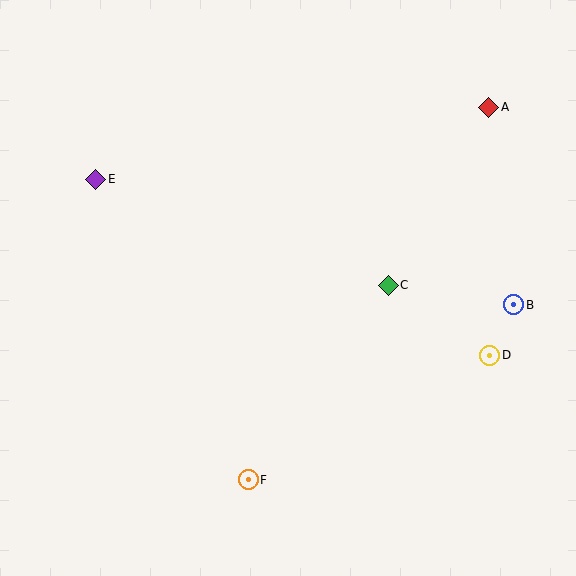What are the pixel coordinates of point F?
Point F is at (248, 480).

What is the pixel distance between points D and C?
The distance between D and C is 123 pixels.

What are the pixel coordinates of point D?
Point D is at (490, 355).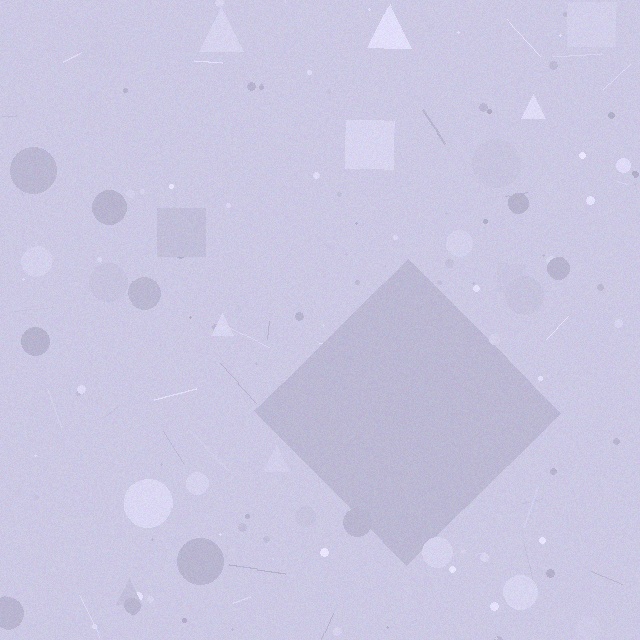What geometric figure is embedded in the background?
A diamond is embedded in the background.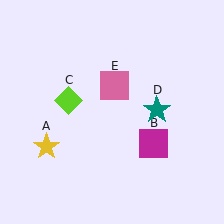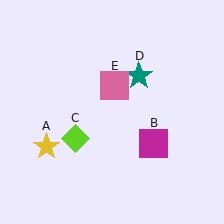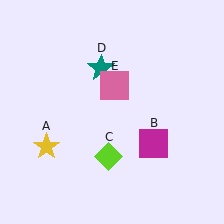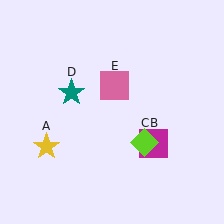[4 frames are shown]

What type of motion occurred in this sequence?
The lime diamond (object C), teal star (object D) rotated counterclockwise around the center of the scene.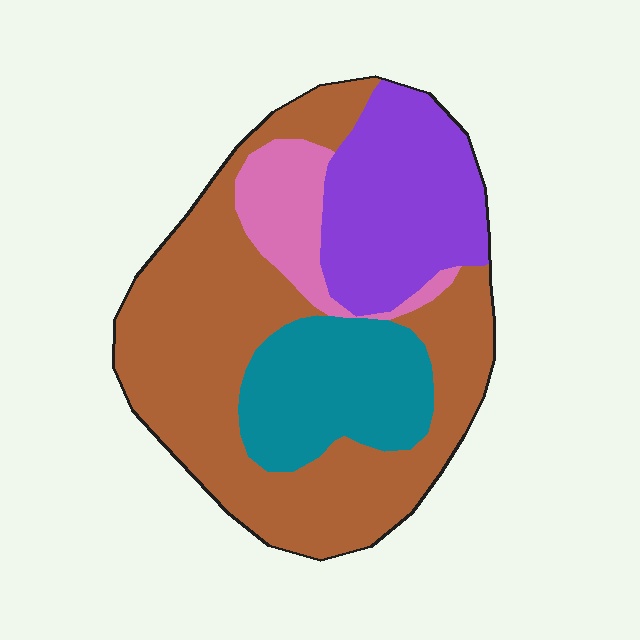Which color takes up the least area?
Pink, at roughly 10%.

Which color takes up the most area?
Brown, at roughly 50%.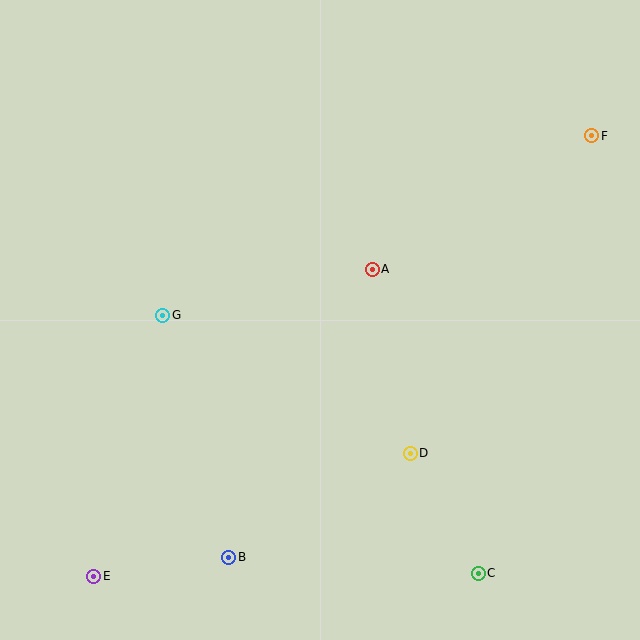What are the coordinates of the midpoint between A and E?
The midpoint between A and E is at (233, 423).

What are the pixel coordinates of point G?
Point G is at (163, 315).